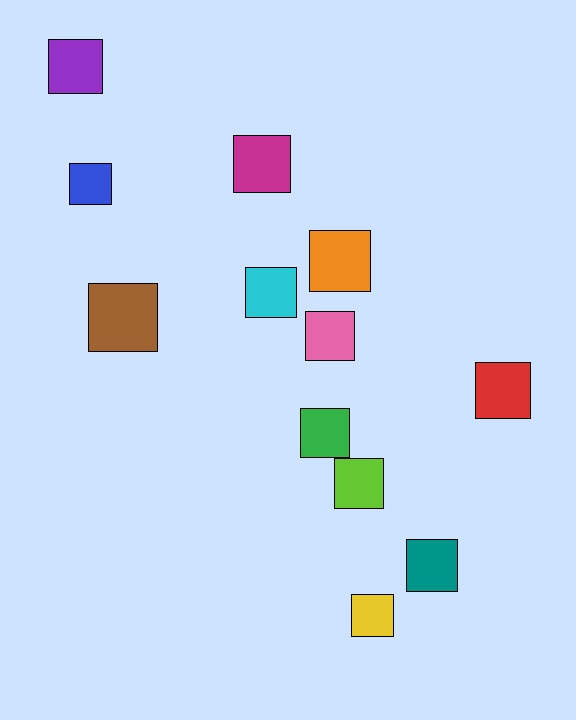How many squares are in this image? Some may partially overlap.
There are 12 squares.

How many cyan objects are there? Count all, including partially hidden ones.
There is 1 cyan object.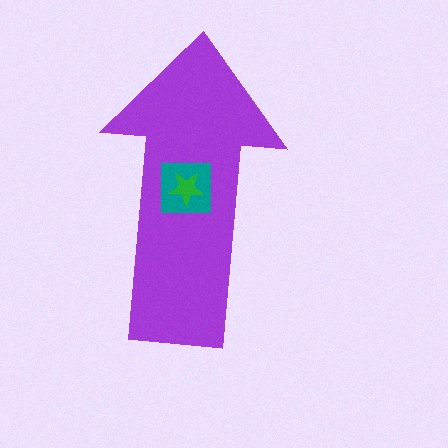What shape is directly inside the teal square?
The green star.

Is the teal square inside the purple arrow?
Yes.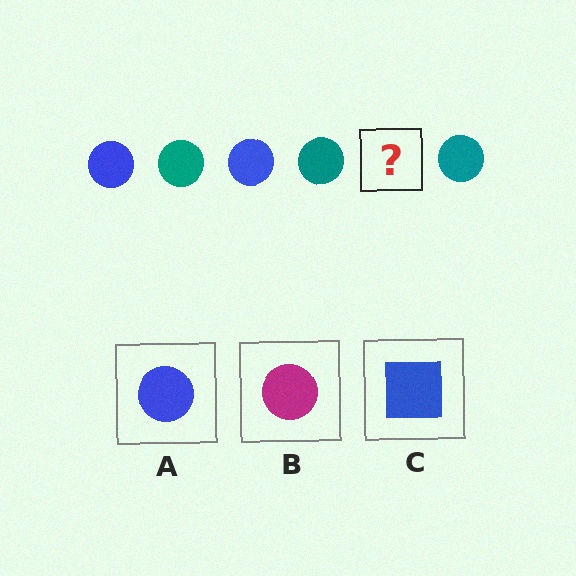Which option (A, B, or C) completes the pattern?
A.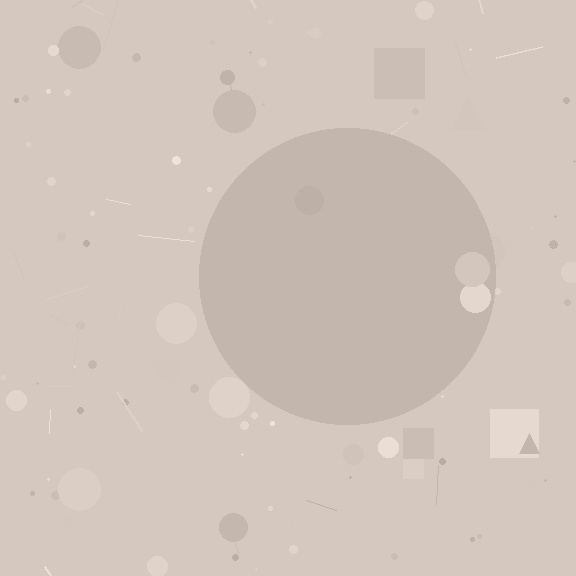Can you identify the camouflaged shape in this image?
The camouflaged shape is a circle.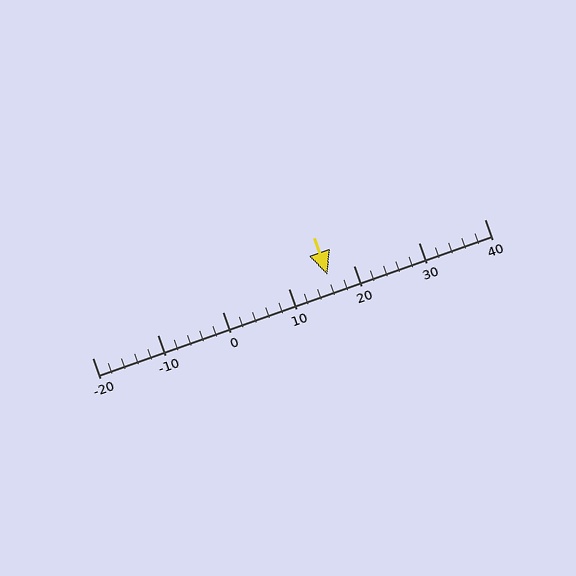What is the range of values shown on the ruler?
The ruler shows values from -20 to 40.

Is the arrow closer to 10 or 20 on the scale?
The arrow is closer to 20.